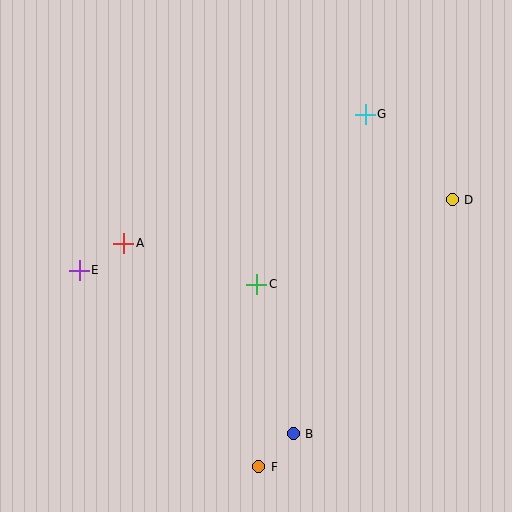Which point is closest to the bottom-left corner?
Point E is closest to the bottom-left corner.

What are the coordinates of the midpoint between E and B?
The midpoint between E and B is at (186, 352).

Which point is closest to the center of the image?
Point C at (257, 284) is closest to the center.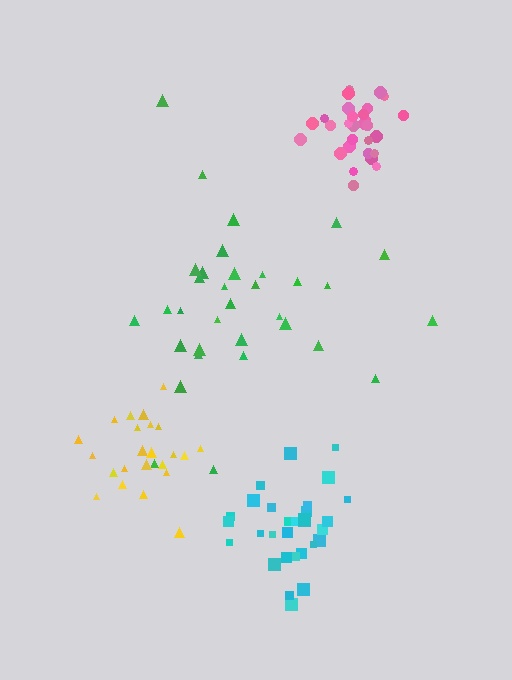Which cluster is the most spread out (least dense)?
Green.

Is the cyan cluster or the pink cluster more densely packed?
Pink.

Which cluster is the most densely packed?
Pink.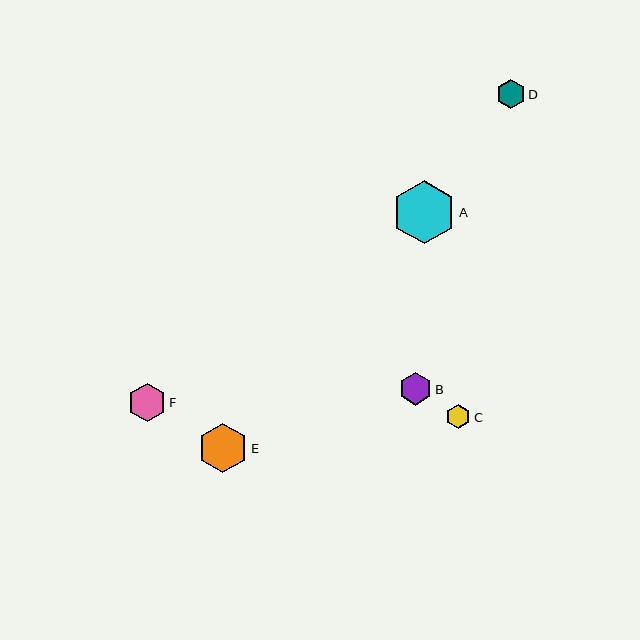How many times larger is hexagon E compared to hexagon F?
Hexagon E is approximately 1.3 times the size of hexagon F.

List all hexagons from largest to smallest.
From largest to smallest: A, E, F, B, D, C.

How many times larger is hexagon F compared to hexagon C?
Hexagon F is approximately 1.6 times the size of hexagon C.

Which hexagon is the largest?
Hexagon A is the largest with a size of approximately 63 pixels.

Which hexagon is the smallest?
Hexagon C is the smallest with a size of approximately 25 pixels.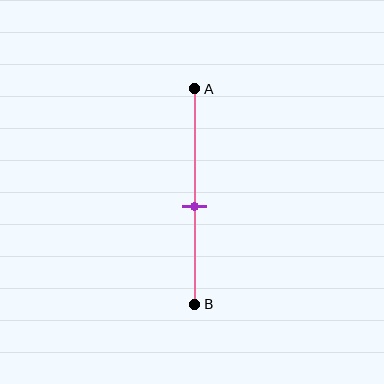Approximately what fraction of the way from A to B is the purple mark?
The purple mark is approximately 55% of the way from A to B.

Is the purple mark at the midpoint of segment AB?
No, the mark is at about 55% from A, not at the 50% midpoint.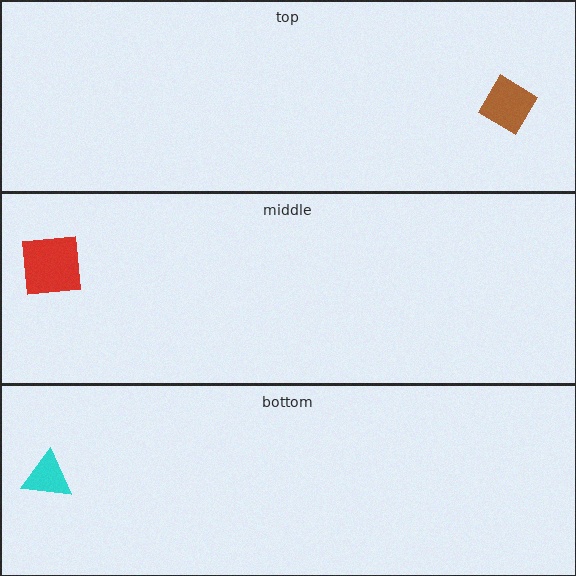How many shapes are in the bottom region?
1.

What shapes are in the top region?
The brown diamond.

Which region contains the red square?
The middle region.